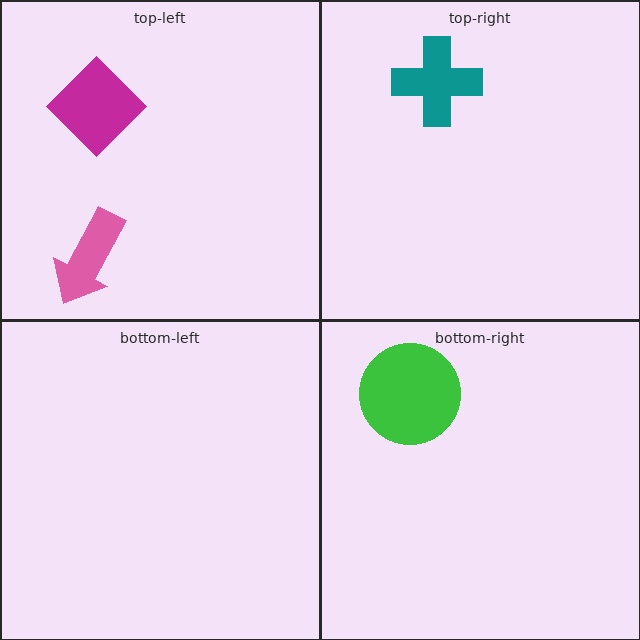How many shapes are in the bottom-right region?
1.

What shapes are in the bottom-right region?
The green circle.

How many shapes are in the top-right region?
1.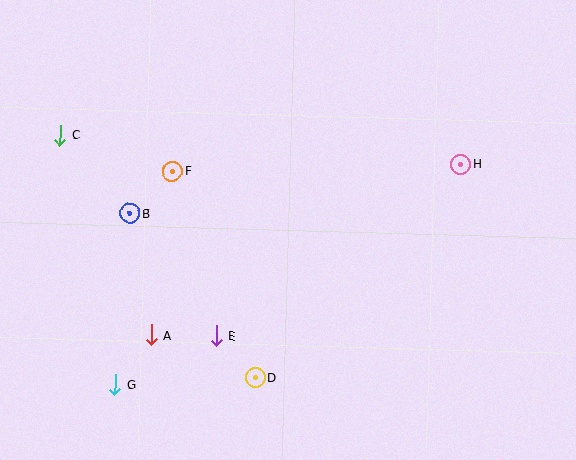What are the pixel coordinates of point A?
Point A is at (151, 335).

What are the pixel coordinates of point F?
Point F is at (173, 171).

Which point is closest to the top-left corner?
Point C is closest to the top-left corner.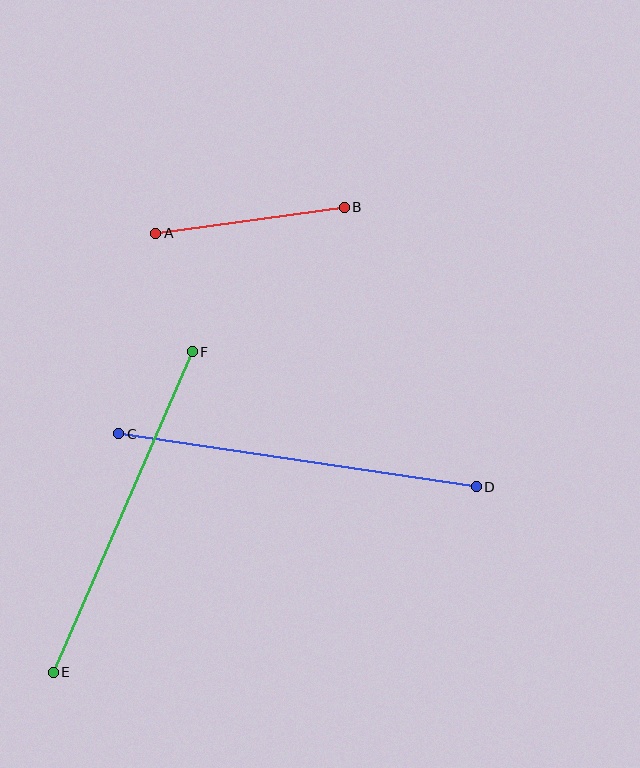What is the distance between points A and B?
The distance is approximately 190 pixels.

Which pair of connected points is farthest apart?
Points C and D are farthest apart.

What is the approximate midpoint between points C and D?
The midpoint is at approximately (297, 460) pixels.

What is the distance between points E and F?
The distance is approximately 350 pixels.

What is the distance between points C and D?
The distance is approximately 361 pixels.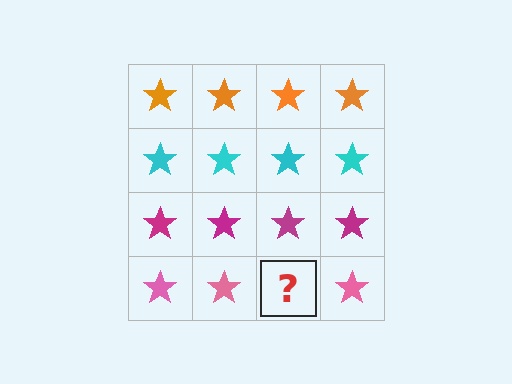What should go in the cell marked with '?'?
The missing cell should contain a pink star.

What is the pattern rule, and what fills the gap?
The rule is that each row has a consistent color. The gap should be filled with a pink star.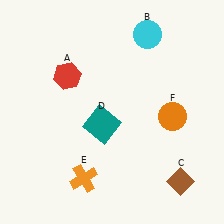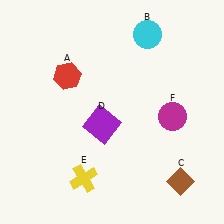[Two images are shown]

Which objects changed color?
D changed from teal to purple. E changed from orange to yellow. F changed from orange to magenta.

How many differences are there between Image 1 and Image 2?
There are 3 differences between the two images.